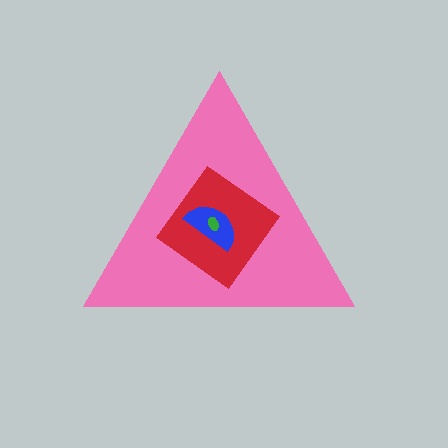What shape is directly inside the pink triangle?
The red diamond.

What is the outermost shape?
The pink triangle.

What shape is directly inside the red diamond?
The blue semicircle.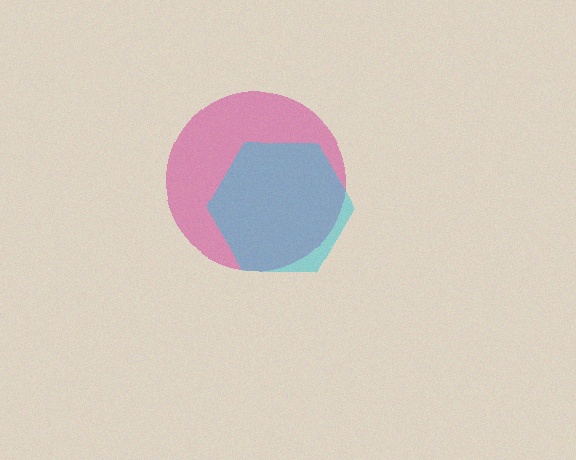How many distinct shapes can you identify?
There are 2 distinct shapes: a magenta circle, a cyan hexagon.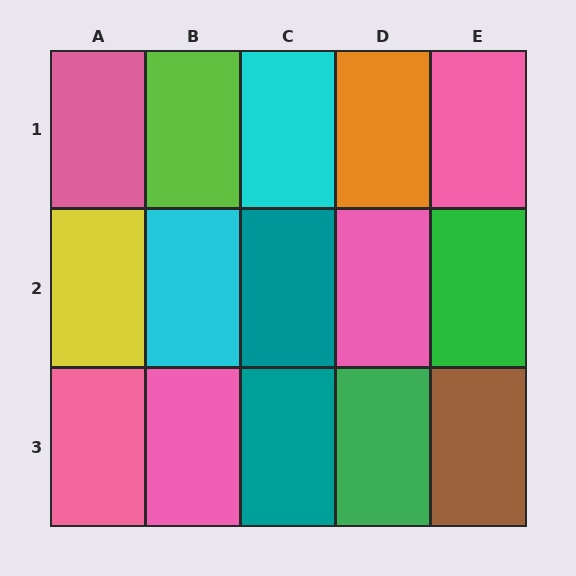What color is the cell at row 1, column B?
Lime.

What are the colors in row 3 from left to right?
Pink, pink, teal, green, brown.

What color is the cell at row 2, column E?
Green.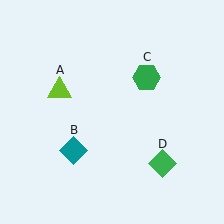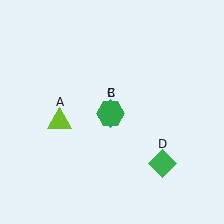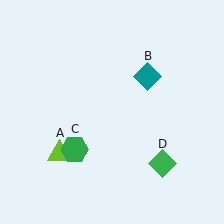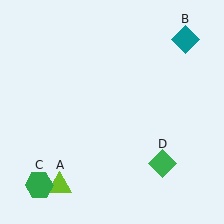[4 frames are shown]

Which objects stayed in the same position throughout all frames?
Green diamond (object D) remained stationary.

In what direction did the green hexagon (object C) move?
The green hexagon (object C) moved down and to the left.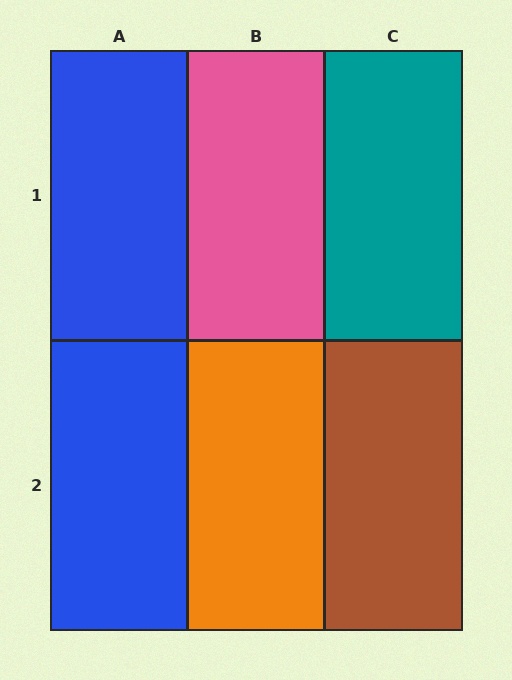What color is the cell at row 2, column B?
Orange.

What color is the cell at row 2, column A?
Blue.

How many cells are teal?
1 cell is teal.